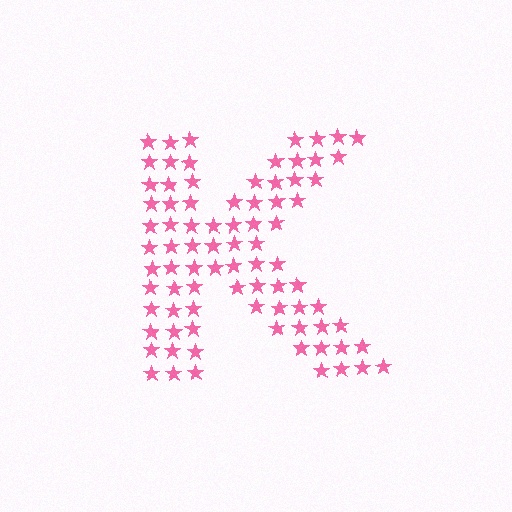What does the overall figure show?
The overall figure shows the letter K.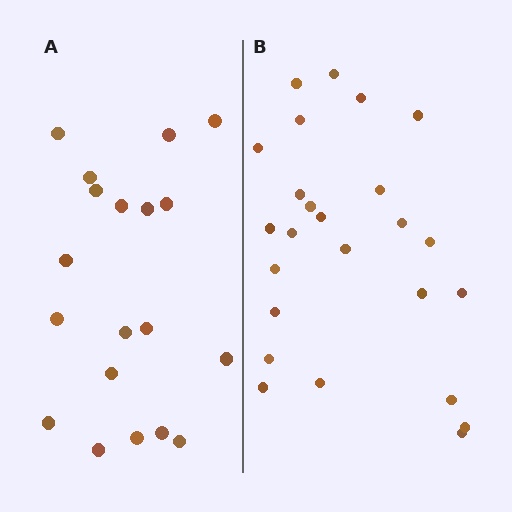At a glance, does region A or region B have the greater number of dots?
Region B (the right region) has more dots.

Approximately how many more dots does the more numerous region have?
Region B has about 6 more dots than region A.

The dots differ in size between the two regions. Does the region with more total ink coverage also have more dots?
No. Region A has more total ink coverage because its dots are larger, but region B actually contains more individual dots. Total area can be misleading — the number of items is what matters here.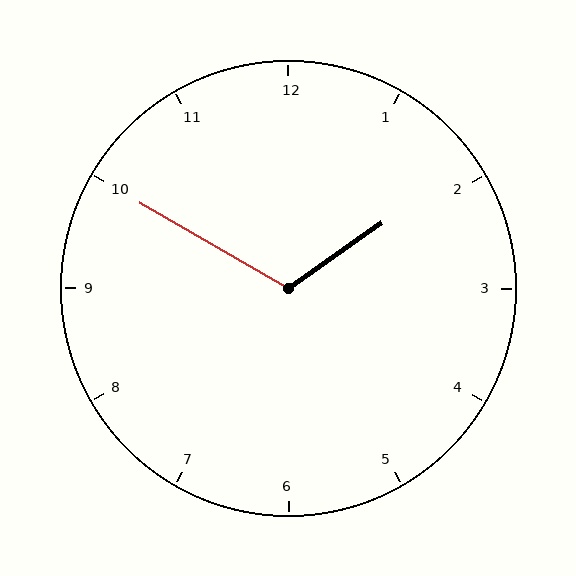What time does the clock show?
1:50.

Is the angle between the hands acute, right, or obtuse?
It is obtuse.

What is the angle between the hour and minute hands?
Approximately 115 degrees.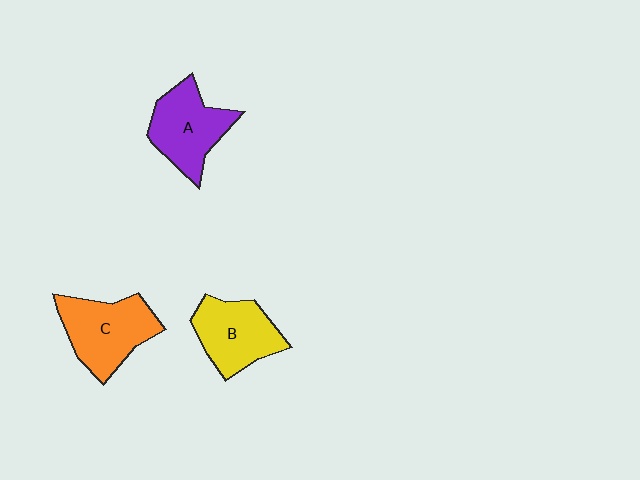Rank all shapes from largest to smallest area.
From largest to smallest: C (orange), A (purple), B (yellow).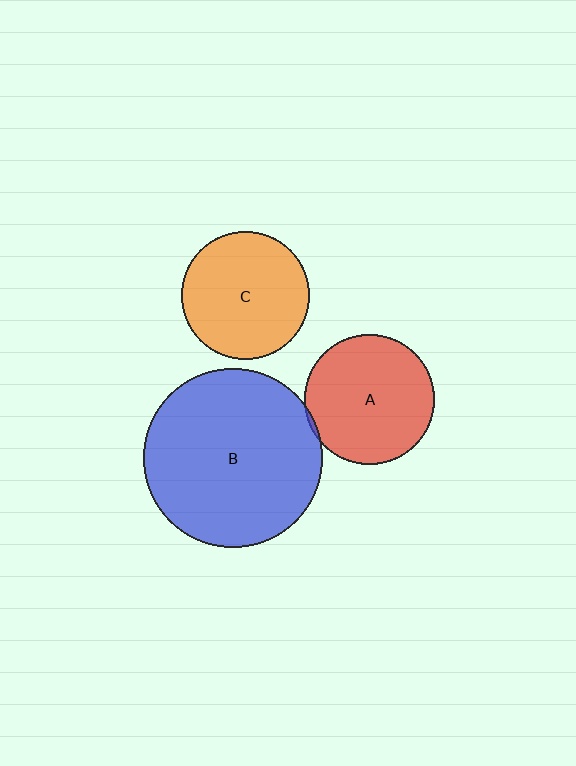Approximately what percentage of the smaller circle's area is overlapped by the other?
Approximately 5%.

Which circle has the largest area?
Circle B (blue).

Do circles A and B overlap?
Yes.